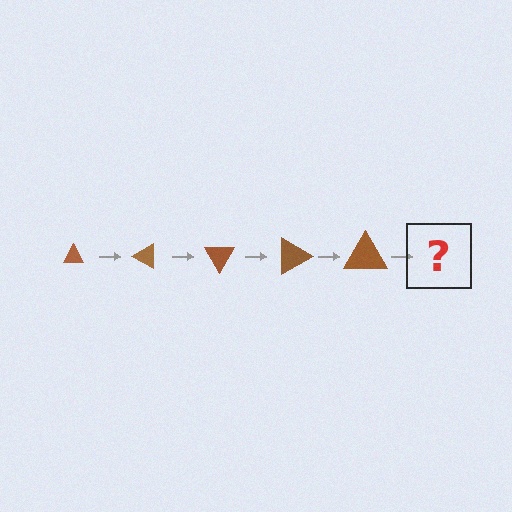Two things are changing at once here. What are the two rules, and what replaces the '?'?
The two rules are that the triangle grows larger each step and it rotates 30 degrees each step. The '?' should be a triangle, larger than the previous one and rotated 150 degrees from the start.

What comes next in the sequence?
The next element should be a triangle, larger than the previous one and rotated 150 degrees from the start.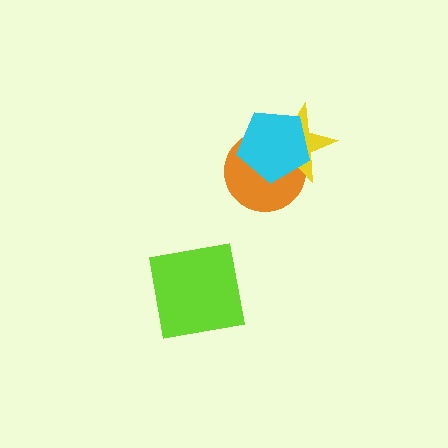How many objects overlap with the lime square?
0 objects overlap with the lime square.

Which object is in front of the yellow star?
The cyan pentagon is in front of the yellow star.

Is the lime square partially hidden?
No, no other shape covers it.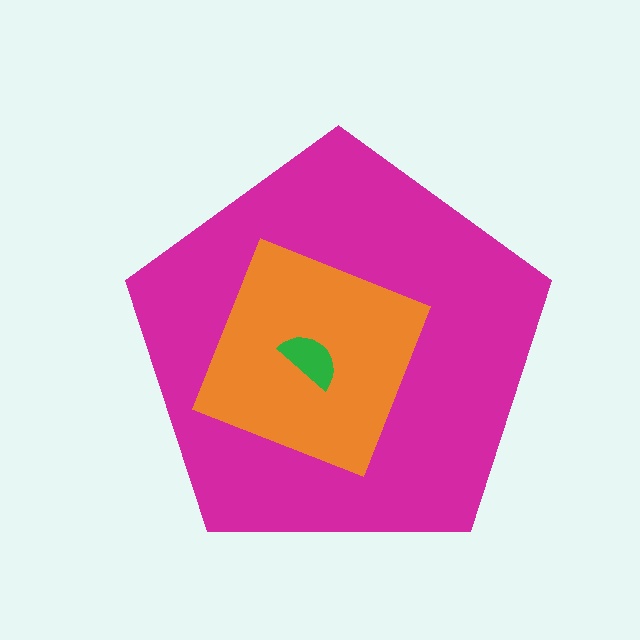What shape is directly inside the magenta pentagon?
The orange diamond.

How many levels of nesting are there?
3.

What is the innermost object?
The green semicircle.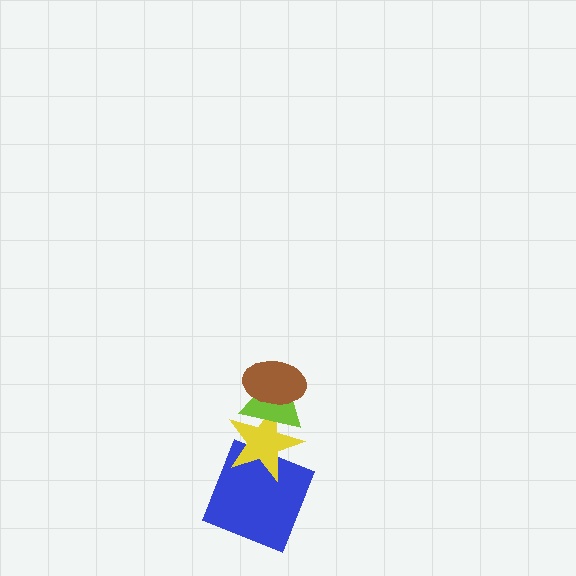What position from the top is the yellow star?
The yellow star is 3rd from the top.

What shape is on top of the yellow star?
The lime triangle is on top of the yellow star.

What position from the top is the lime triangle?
The lime triangle is 2nd from the top.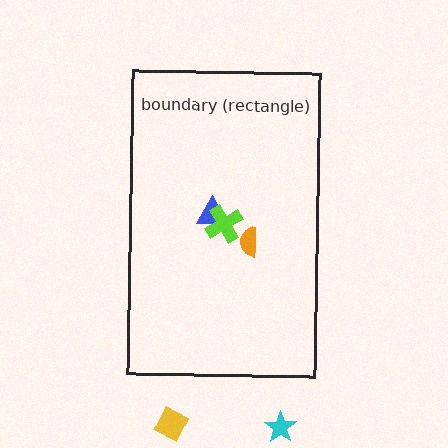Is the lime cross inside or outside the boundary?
Inside.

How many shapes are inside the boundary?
3 inside, 2 outside.